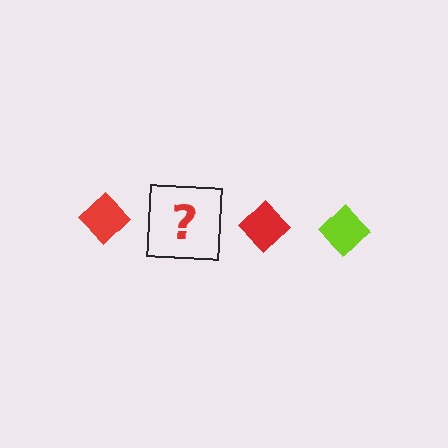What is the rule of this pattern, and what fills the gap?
The rule is that the pattern cycles through red, lime diamonds. The gap should be filled with a lime diamond.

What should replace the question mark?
The question mark should be replaced with a lime diamond.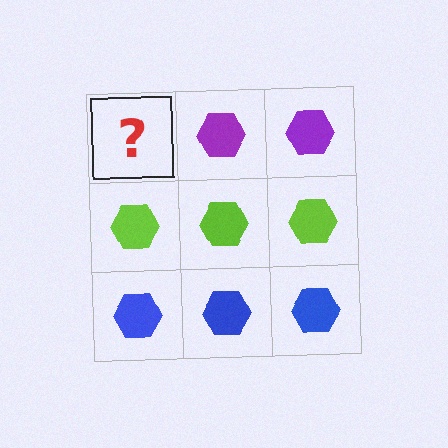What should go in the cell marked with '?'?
The missing cell should contain a purple hexagon.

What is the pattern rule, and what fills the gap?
The rule is that each row has a consistent color. The gap should be filled with a purple hexagon.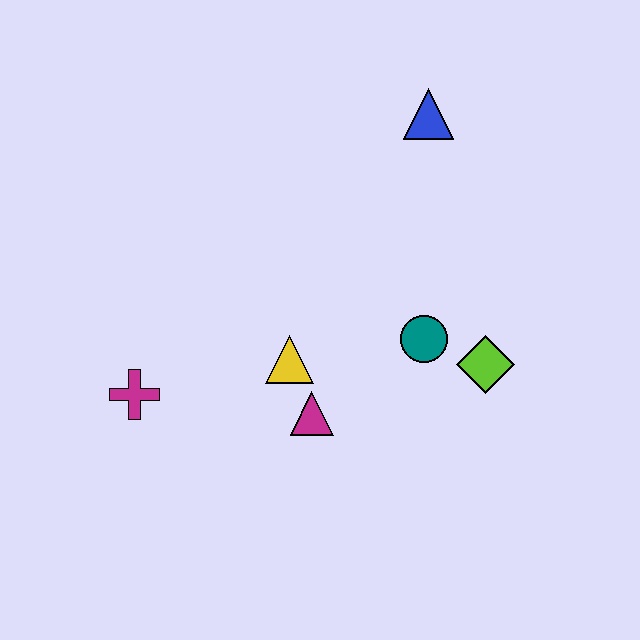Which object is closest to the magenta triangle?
The yellow triangle is closest to the magenta triangle.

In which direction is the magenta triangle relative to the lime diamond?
The magenta triangle is to the left of the lime diamond.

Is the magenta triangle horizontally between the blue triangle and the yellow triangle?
Yes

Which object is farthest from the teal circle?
The magenta cross is farthest from the teal circle.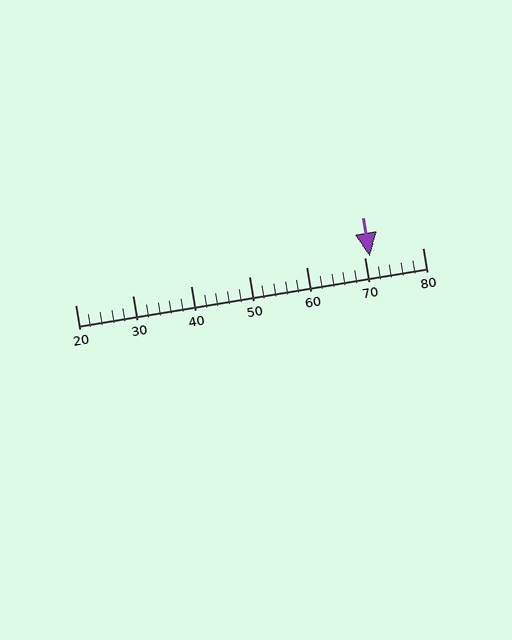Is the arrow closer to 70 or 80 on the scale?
The arrow is closer to 70.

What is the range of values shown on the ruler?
The ruler shows values from 20 to 80.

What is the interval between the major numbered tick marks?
The major tick marks are spaced 10 units apart.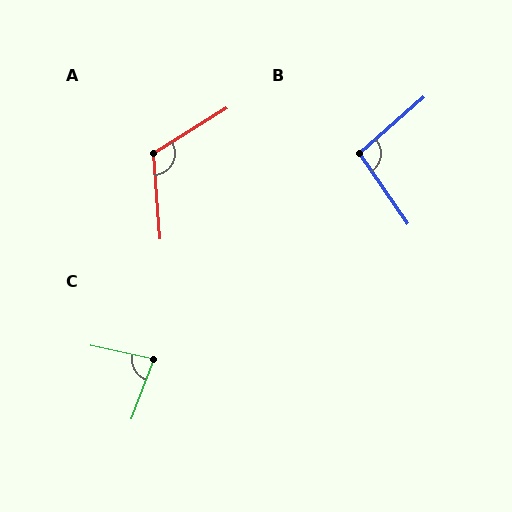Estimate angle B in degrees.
Approximately 96 degrees.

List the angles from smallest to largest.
C (82°), B (96°), A (117°).